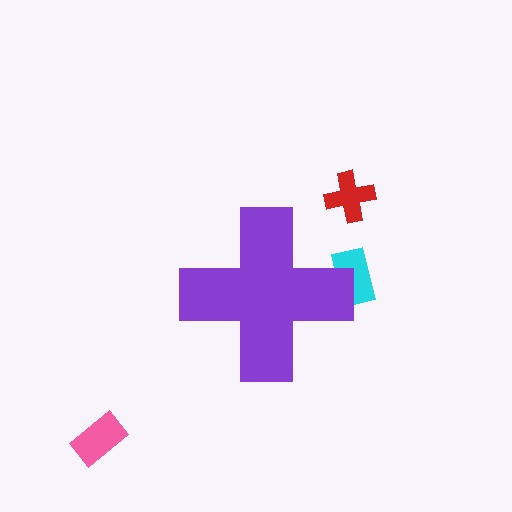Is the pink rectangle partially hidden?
No, the pink rectangle is fully visible.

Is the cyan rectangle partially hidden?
Yes, the cyan rectangle is partially hidden behind the purple cross.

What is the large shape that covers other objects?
A purple cross.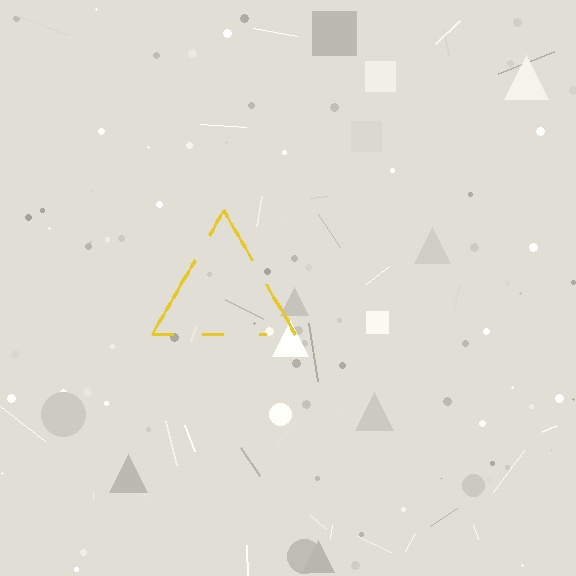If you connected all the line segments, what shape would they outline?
They would outline a triangle.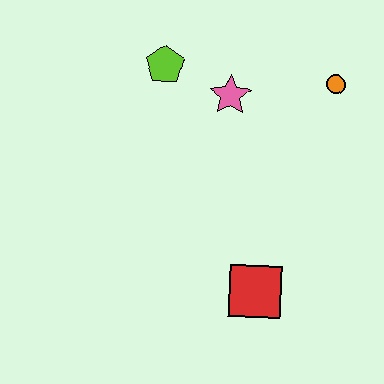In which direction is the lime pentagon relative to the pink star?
The lime pentagon is to the left of the pink star.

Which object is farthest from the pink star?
The red square is farthest from the pink star.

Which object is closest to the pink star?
The lime pentagon is closest to the pink star.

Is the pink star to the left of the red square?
Yes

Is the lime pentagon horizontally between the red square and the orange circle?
No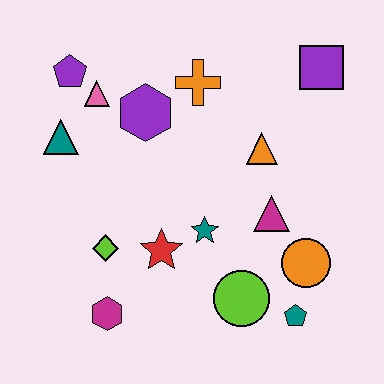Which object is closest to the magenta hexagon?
The lime diamond is closest to the magenta hexagon.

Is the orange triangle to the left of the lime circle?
No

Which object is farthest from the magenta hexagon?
The purple square is farthest from the magenta hexagon.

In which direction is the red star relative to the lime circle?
The red star is to the left of the lime circle.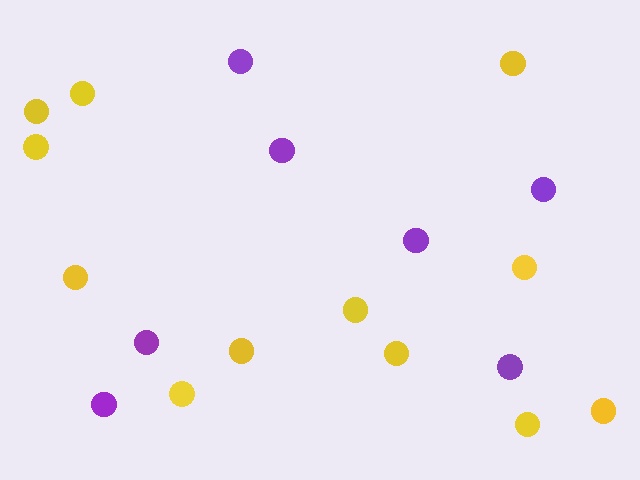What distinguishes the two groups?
There are 2 groups: one group of yellow circles (12) and one group of purple circles (7).